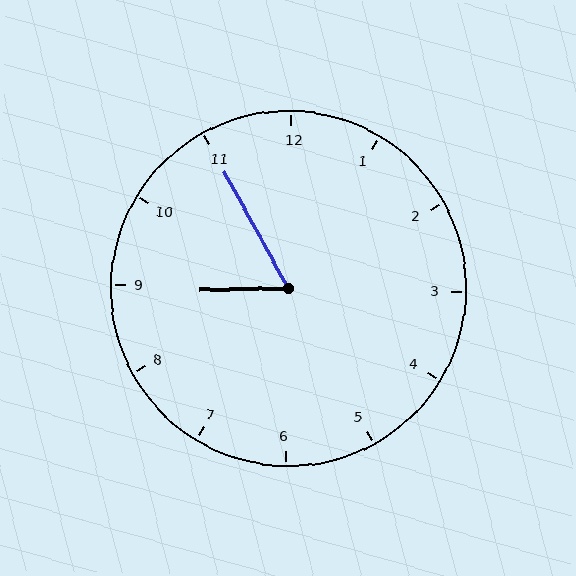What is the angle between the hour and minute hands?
Approximately 62 degrees.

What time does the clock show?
8:55.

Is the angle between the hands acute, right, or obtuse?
It is acute.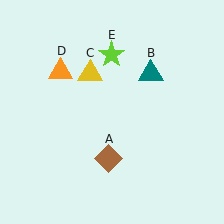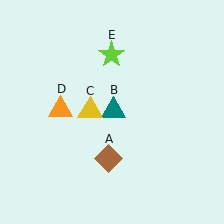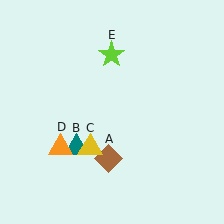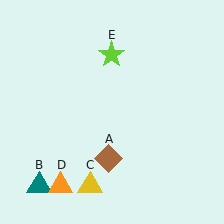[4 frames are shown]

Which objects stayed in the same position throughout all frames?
Brown diamond (object A) and lime star (object E) remained stationary.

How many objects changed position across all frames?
3 objects changed position: teal triangle (object B), yellow triangle (object C), orange triangle (object D).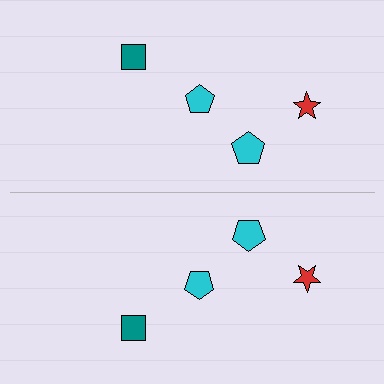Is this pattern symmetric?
Yes, this pattern has bilateral (reflection) symmetry.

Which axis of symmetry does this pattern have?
The pattern has a horizontal axis of symmetry running through the center of the image.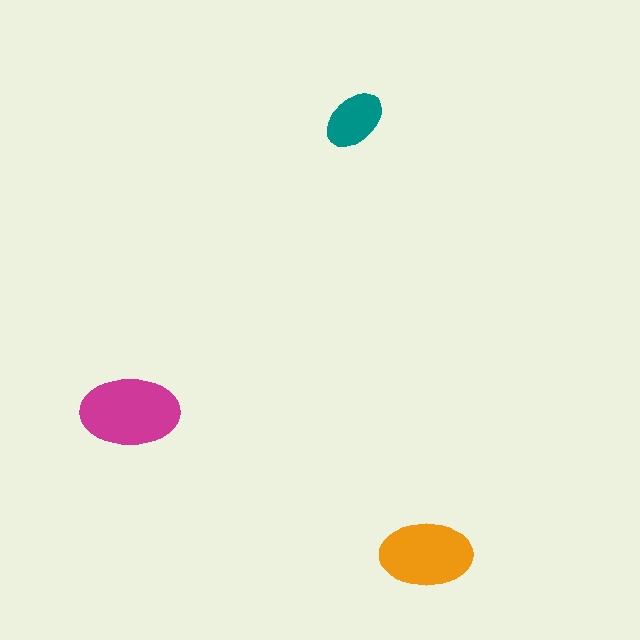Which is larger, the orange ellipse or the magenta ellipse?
The magenta one.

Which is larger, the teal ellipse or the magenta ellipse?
The magenta one.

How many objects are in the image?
There are 3 objects in the image.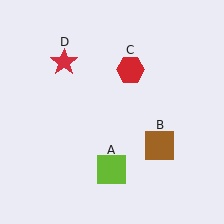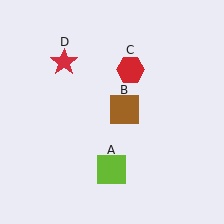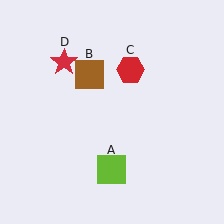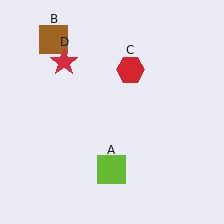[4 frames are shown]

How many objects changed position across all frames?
1 object changed position: brown square (object B).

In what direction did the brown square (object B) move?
The brown square (object B) moved up and to the left.